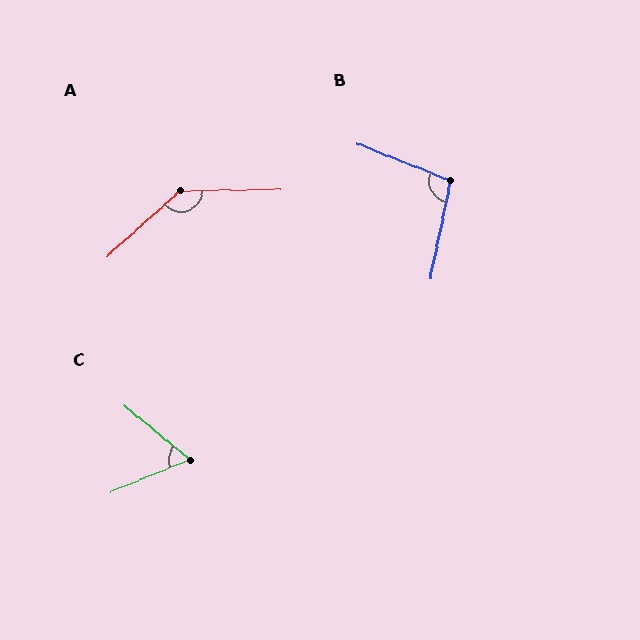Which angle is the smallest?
C, at approximately 62 degrees.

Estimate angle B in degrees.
Approximately 100 degrees.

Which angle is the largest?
A, at approximately 138 degrees.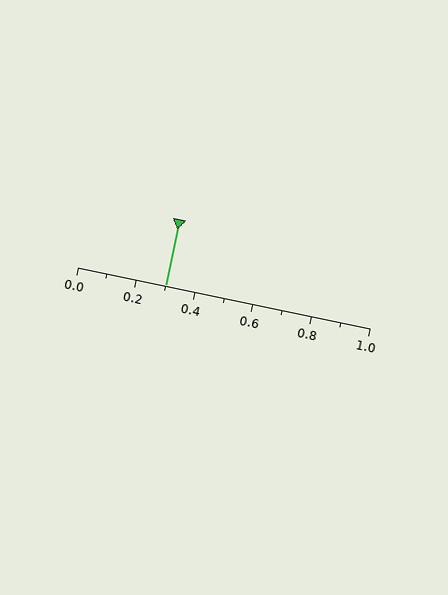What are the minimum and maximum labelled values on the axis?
The axis runs from 0.0 to 1.0.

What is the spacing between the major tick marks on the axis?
The major ticks are spaced 0.2 apart.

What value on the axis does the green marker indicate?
The marker indicates approximately 0.3.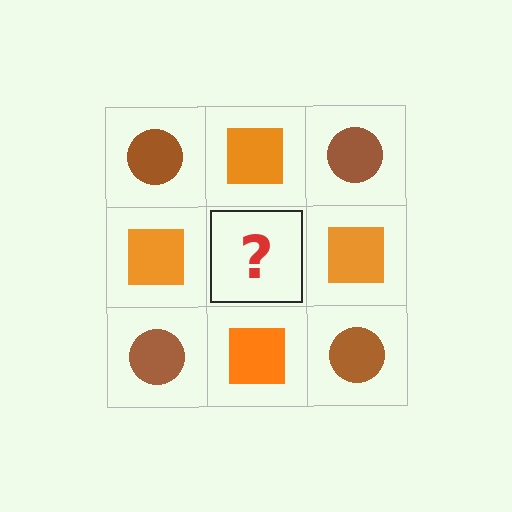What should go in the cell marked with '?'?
The missing cell should contain a brown circle.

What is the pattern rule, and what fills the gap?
The rule is that it alternates brown circle and orange square in a checkerboard pattern. The gap should be filled with a brown circle.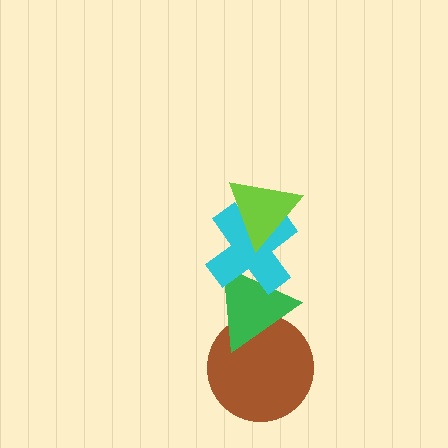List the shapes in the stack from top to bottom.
From top to bottom: the lime triangle, the cyan cross, the green triangle, the brown circle.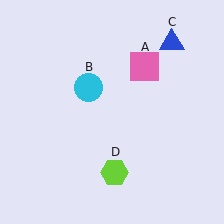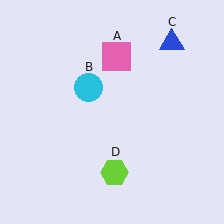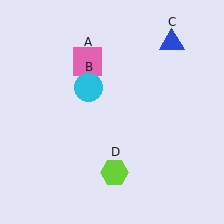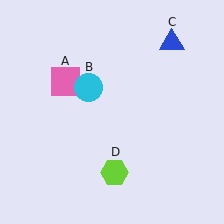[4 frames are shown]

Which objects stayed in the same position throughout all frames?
Cyan circle (object B) and blue triangle (object C) and lime hexagon (object D) remained stationary.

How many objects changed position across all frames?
1 object changed position: pink square (object A).